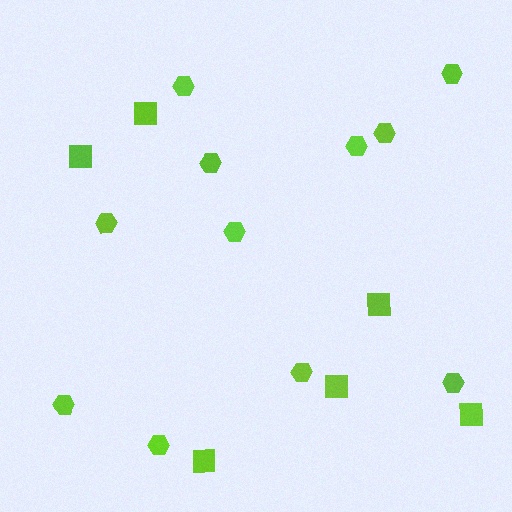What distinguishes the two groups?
There are 2 groups: one group of hexagons (11) and one group of squares (6).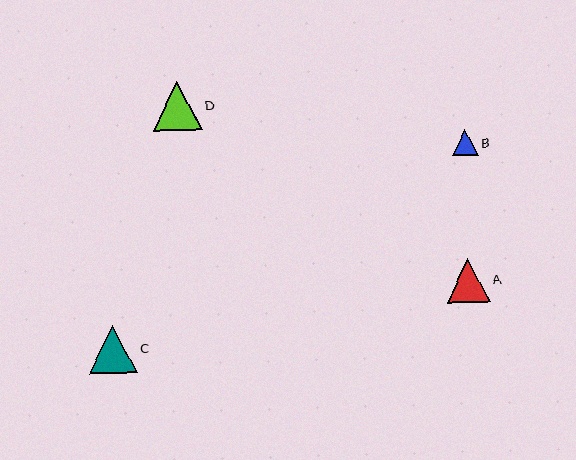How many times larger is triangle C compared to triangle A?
Triangle C is approximately 1.1 times the size of triangle A.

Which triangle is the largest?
Triangle D is the largest with a size of approximately 49 pixels.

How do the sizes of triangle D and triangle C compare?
Triangle D and triangle C are approximately the same size.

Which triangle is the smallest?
Triangle B is the smallest with a size of approximately 26 pixels.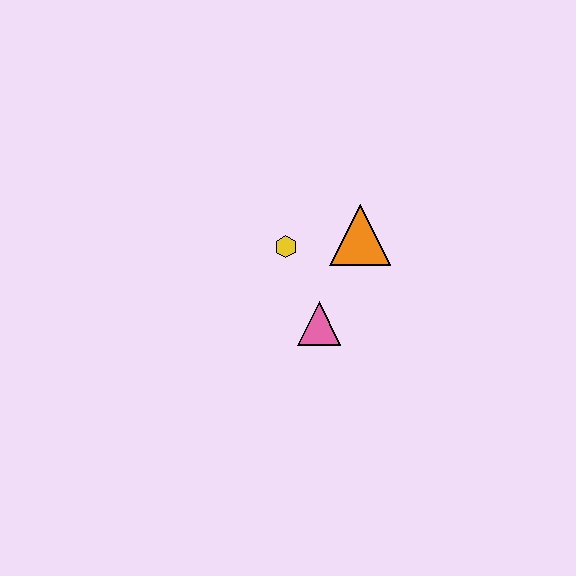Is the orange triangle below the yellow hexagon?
No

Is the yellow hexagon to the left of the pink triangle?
Yes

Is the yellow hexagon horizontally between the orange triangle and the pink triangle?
No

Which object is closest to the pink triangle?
The yellow hexagon is closest to the pink triangle.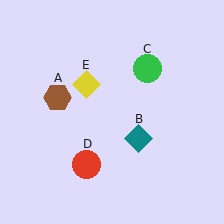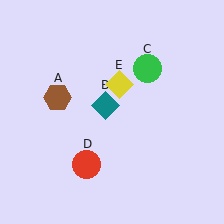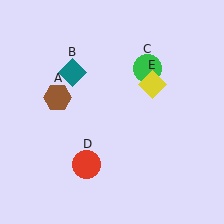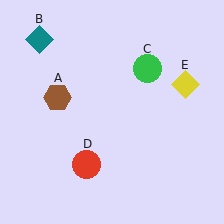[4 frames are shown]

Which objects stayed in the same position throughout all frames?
Brown hexagon (object A) and green circle (object C) and red circle (object D) remained stationary.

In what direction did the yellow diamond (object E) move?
The yellow diamond (object E) moved right.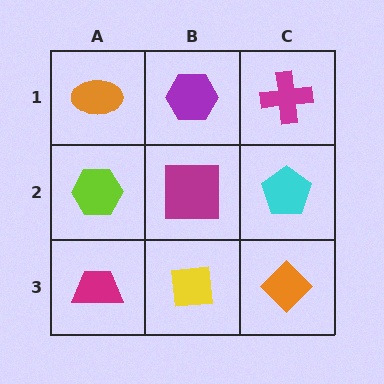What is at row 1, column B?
A purple hexagon.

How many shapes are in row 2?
3 shapes.